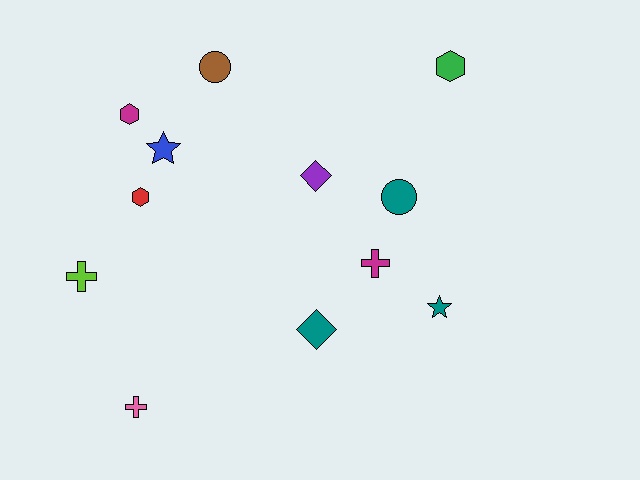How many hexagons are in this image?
There are 3 hexagons.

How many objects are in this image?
There are 12 objects.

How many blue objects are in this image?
There is 1 blue object.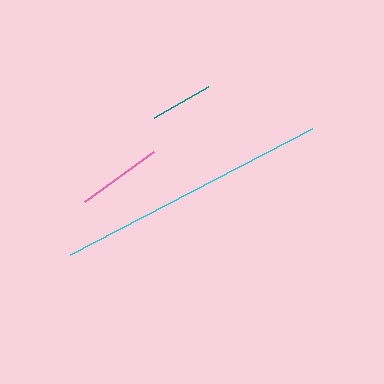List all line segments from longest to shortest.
From longest to shortest: cyan, pink, teal.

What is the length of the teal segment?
The teal segment is approximately 62 pixels long.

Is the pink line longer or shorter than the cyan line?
The cyan line is longer than the pink line.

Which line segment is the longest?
The cyan line is the longest at approximately 272 pixels.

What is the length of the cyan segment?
The cyan segment is approximately 272 pixels long.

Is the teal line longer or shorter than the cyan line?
The cyan line is longer than the teal line.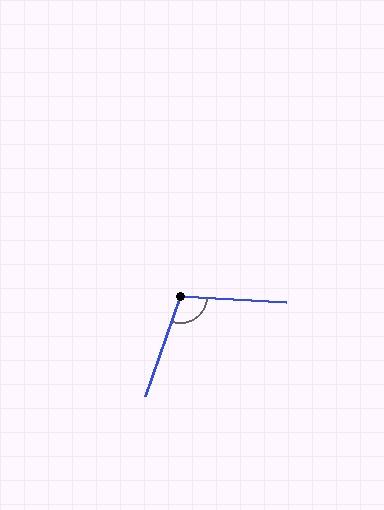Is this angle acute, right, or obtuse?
It is obtuse.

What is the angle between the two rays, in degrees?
Approximately 106 degrees.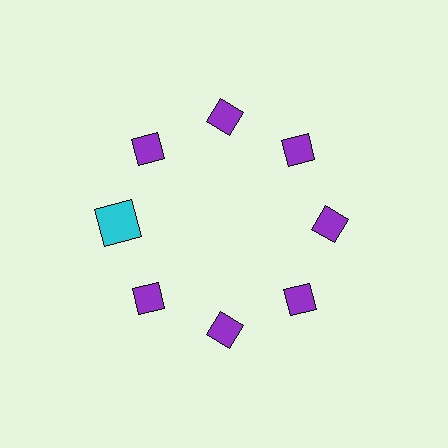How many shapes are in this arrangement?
There are 8 shapes arranged in a ring pattern.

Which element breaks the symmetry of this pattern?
The cyan square at roughly the 9 o'clock position breaks the symmetry. All other shapes are purple diamonds.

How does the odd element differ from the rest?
It differs in both color (cyan instead of purple) and shape (square instead of diamond).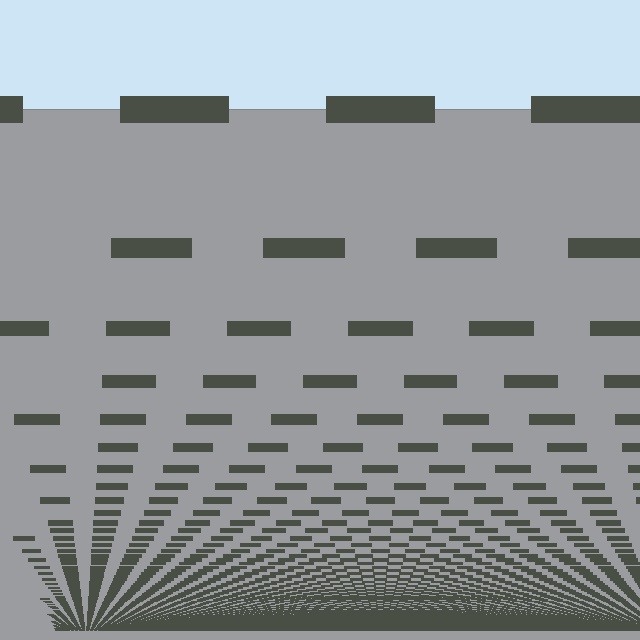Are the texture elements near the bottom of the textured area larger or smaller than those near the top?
Smaller. The gradient is inverted — elements near the bottom are smaller and denser.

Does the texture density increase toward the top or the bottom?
Density increases toward the bottom.